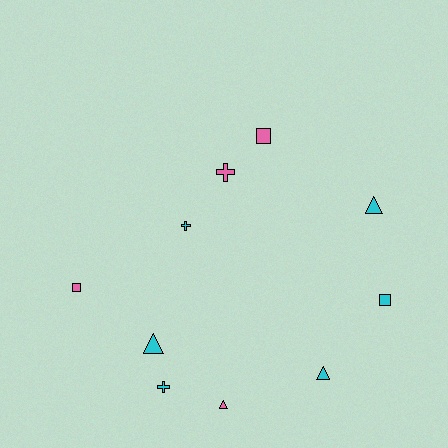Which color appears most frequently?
Cyan, with 6 objects.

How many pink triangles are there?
There is 1 pink triangle.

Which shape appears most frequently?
Triangle, with 4 objects.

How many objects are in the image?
There are 10 objects.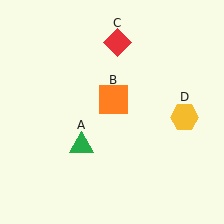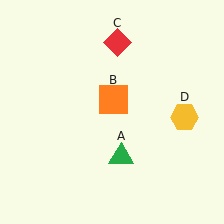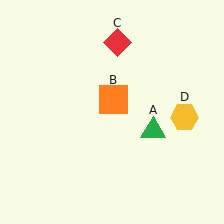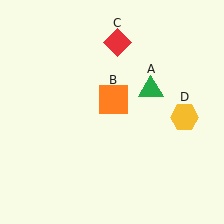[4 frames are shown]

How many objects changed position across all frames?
1 object changed position: green triangle (object A).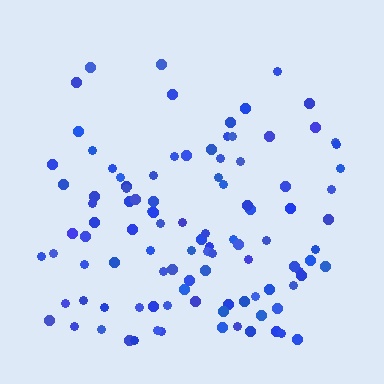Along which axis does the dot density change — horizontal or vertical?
Vertical.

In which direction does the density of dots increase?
From top to bottom, with the bottom side densest.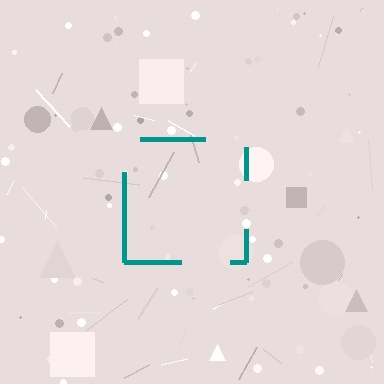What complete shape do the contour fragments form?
The contour fragments form a square.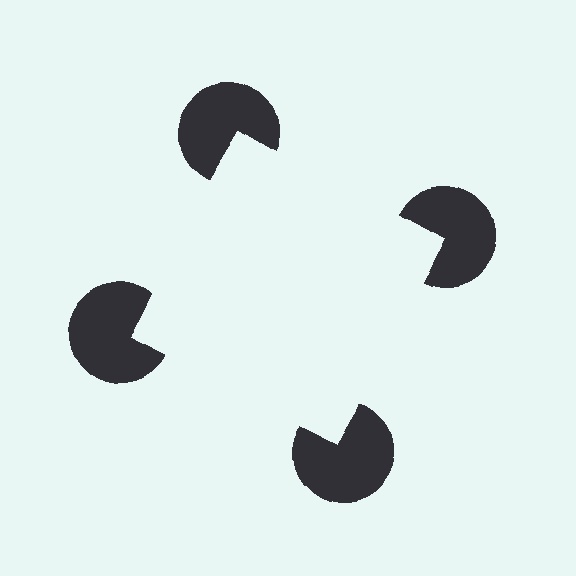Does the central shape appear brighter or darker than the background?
It typically appears slightly brighter than the background, even though no actual brightness change is drawn.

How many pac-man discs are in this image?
There are 4 — one at each vertex of the illusory square.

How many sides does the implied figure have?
4 sides.